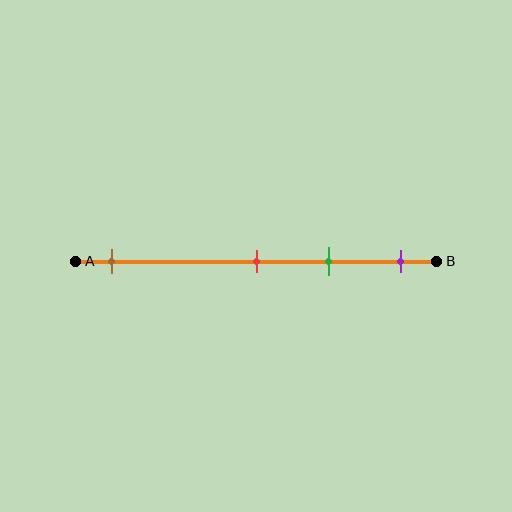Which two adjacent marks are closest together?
The red and green marks are the closest adjacent pair.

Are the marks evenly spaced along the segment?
No, the marks are not evenly spaced.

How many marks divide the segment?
There are 4 marks dividing the segment.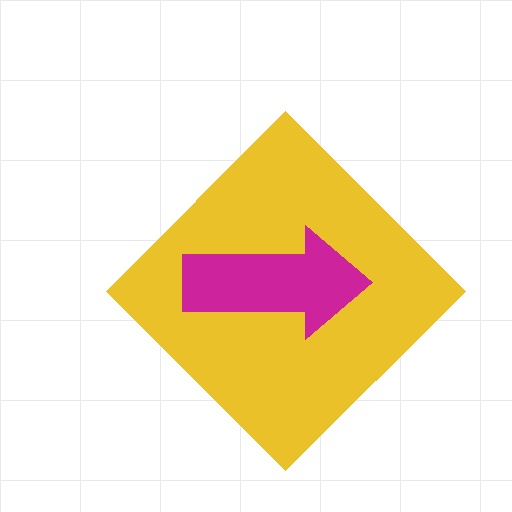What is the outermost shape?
The yellow diamond.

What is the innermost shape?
The magenta arrow.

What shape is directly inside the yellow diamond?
The magenta arrow.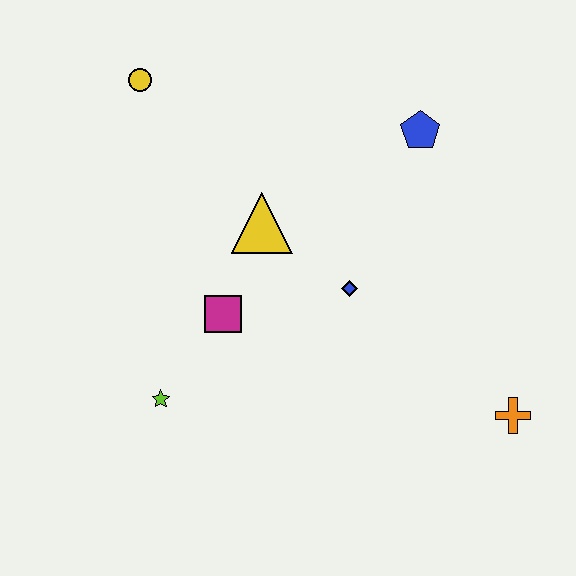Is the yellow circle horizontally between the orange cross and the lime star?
No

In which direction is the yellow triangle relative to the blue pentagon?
The yellow triangle is to the left of the blue pentagon.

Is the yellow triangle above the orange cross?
Yes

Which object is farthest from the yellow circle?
The orange cross is farthest from the yellow circle.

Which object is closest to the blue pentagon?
The blue diamond is closest to the blue pentagon.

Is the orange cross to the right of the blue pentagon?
Yes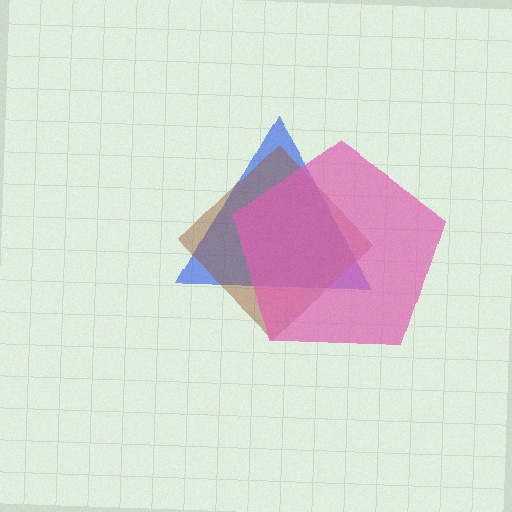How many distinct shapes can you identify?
There are 3 distinct shapes: a blue triangle, a brown diamond, a pink pentagon.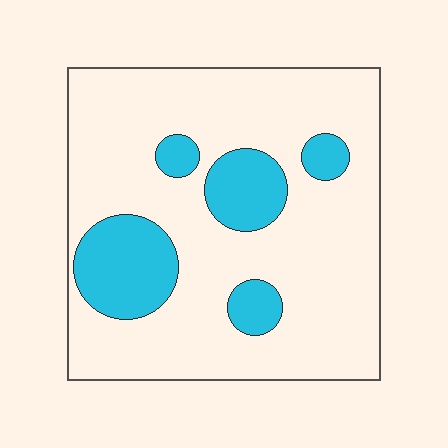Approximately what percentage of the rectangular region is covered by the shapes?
Approximately 20%.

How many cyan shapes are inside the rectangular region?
5.